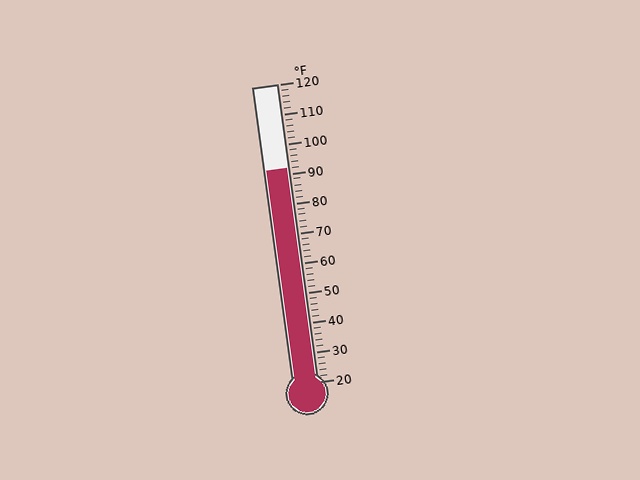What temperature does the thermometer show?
The thermometer shows approximately 92°F.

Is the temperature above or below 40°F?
The temperature is above 40°F.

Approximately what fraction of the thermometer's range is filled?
The thermometer is filled to approximately 70% of its range.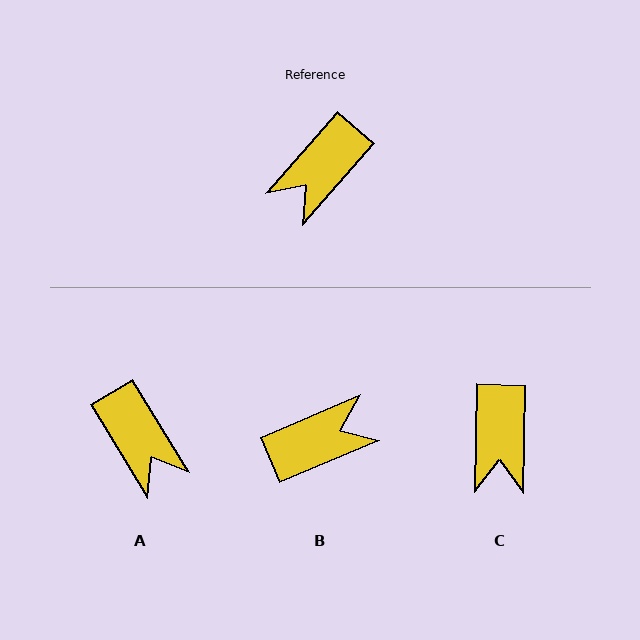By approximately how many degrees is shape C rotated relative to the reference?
Approximately 39 degrees counter-clockwise.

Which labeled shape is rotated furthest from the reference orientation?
B, about 154 degrees away.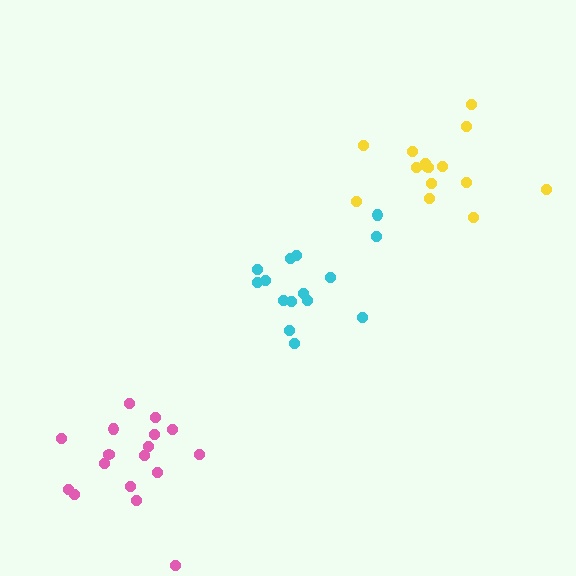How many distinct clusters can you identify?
There are 3 distinct clusters.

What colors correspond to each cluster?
The clusters are colored: cyan, pink, yellow.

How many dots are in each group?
Group 1: 15 dots, Group 2: 17 dots, Group 3: 15 dots (47 total).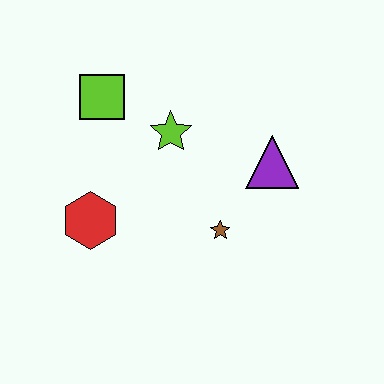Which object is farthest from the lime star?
The red hexagon is farthest from the lime star.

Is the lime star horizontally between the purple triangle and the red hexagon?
Yes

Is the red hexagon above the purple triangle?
No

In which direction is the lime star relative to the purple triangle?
The lime star is to the left of the purple triangle.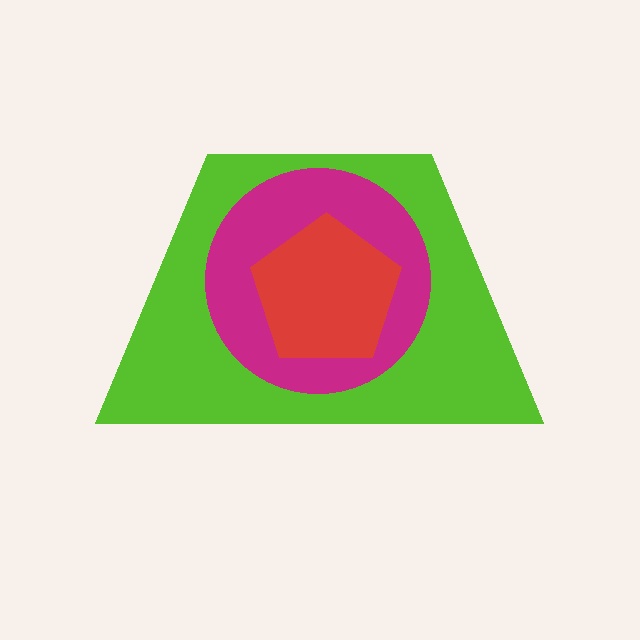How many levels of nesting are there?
3.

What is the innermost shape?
The red pentagon.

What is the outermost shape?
The lime trapezoid.